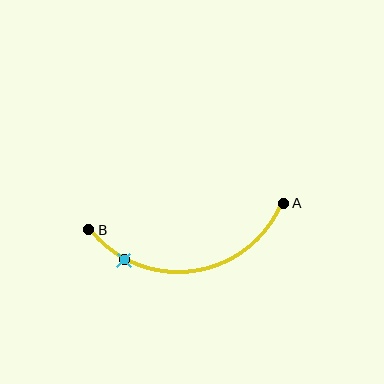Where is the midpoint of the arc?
The arc midpoint is the point on the curve farthest from the straight line joining A and B. It sits below that line.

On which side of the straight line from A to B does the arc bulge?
The arc bulges below the straight line connecting A and B.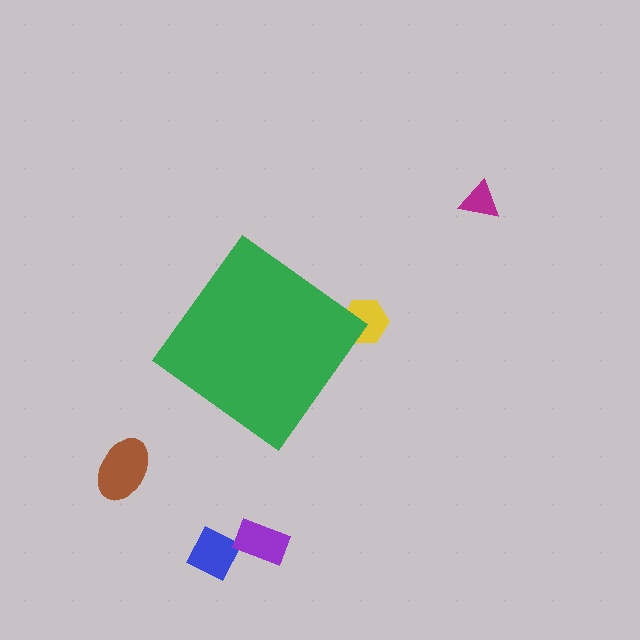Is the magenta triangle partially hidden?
No, the magenta triangle is fully visible.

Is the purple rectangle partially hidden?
No, the purple rectangle is fully visible.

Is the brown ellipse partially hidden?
No, the brown ellipse is fully visible.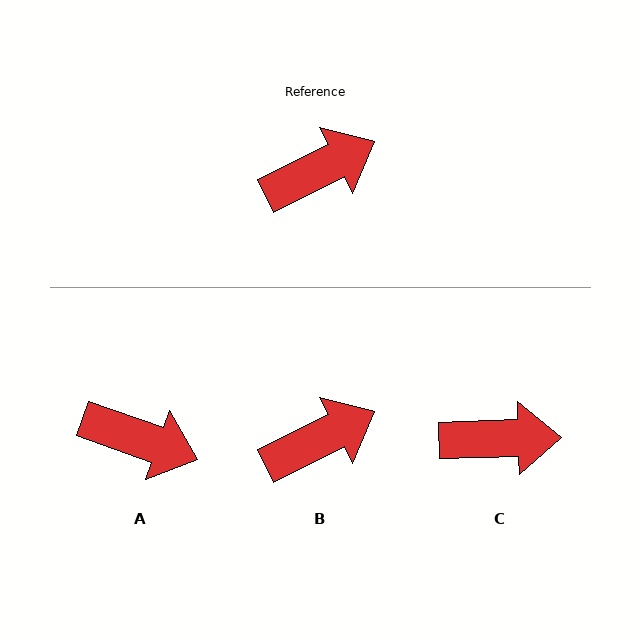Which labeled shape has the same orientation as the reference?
B.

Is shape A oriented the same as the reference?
No, it is off by about 46 degrees.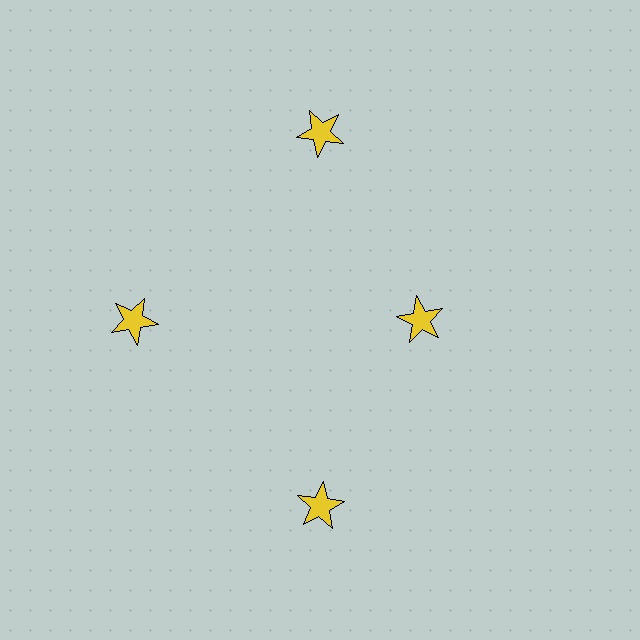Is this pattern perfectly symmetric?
No. The 4 yellow stars are arranged in a ring, but one element near the 3 o'clock position is pulled inward toward the center, breaking the 4-fold rotational symmetry.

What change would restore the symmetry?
The symmetry would be restored by moving it outward, back onto the ring so that all 4 stars sit at equal angles and equal distance from the center.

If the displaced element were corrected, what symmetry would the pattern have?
It would have 4-fold rotational symmetry — the pattern would map onto itself every 90 degrees.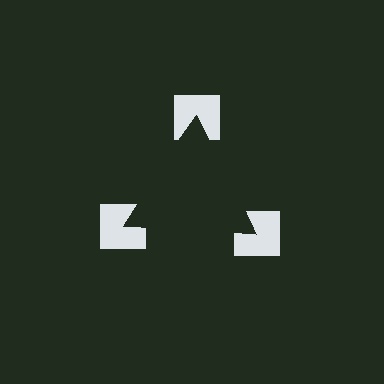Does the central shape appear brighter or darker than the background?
It typically appears slightly darker than the background, even though no actual brightness change is drawn.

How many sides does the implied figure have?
3 sides.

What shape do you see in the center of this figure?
An illusory triangle — its edges are inferred from the aligned wedge cuts in the notched squares, not physically drawn.